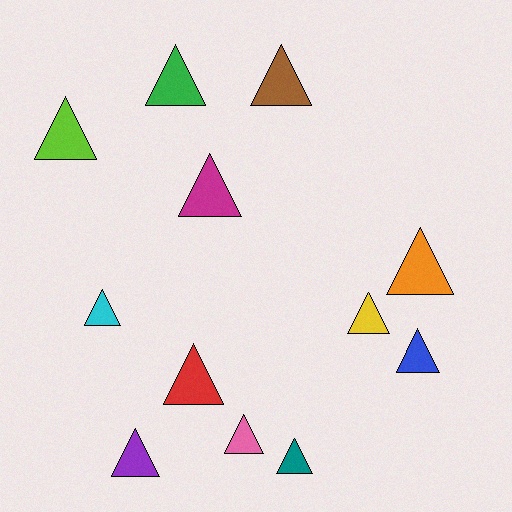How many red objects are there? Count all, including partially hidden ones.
There is 1 red object.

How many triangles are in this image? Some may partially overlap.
There are 12 triangles.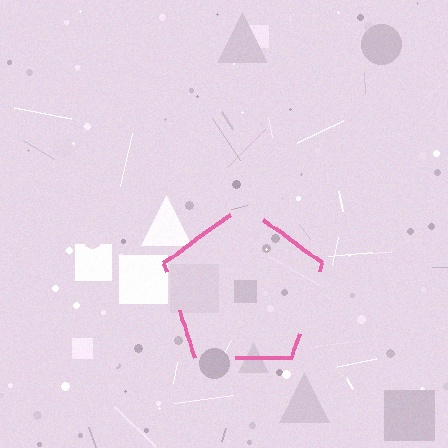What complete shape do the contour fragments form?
The contour fragments form a pentagon.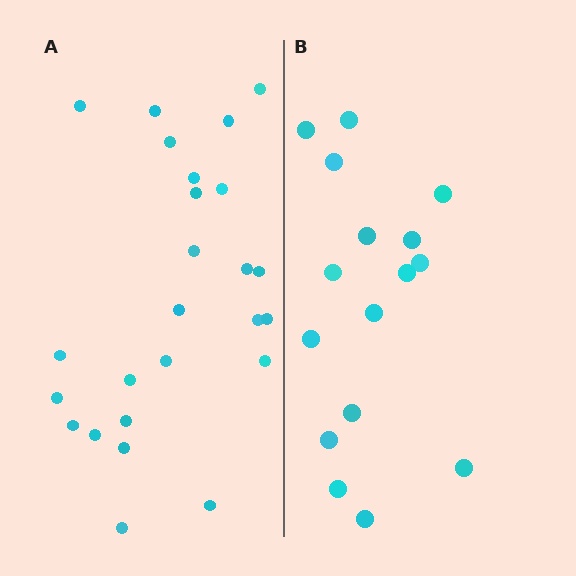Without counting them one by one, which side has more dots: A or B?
Region A (the left region) has more dots.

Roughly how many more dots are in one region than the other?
Region A has roughly 8 or so more dots than region B.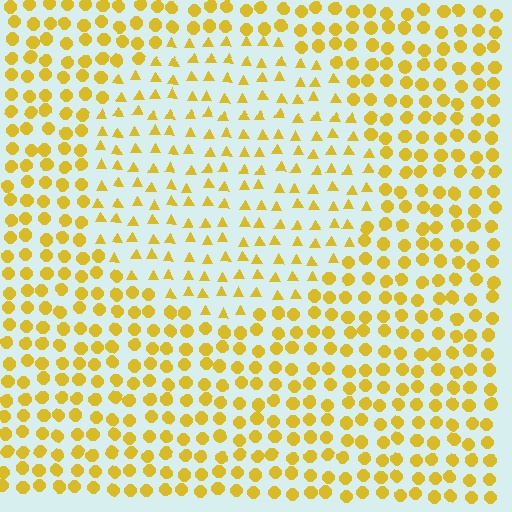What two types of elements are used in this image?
The image uses triangles inside the circle region and circles outside it.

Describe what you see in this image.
The image is filled with small yellow elements arranged in a uniform grid. A circle-shaped region contains triangles, while the surrounding area contains circles. The boundary is defined purely by the change in element shape.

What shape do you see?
I see a circle.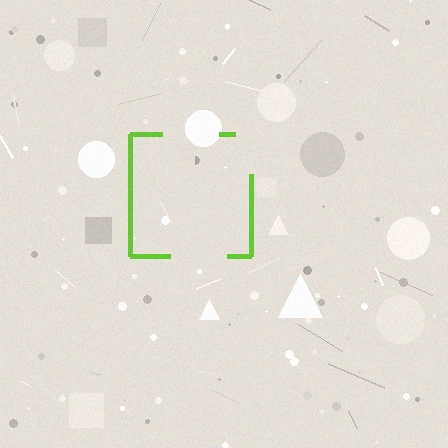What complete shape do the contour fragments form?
The contour fragments form a square.